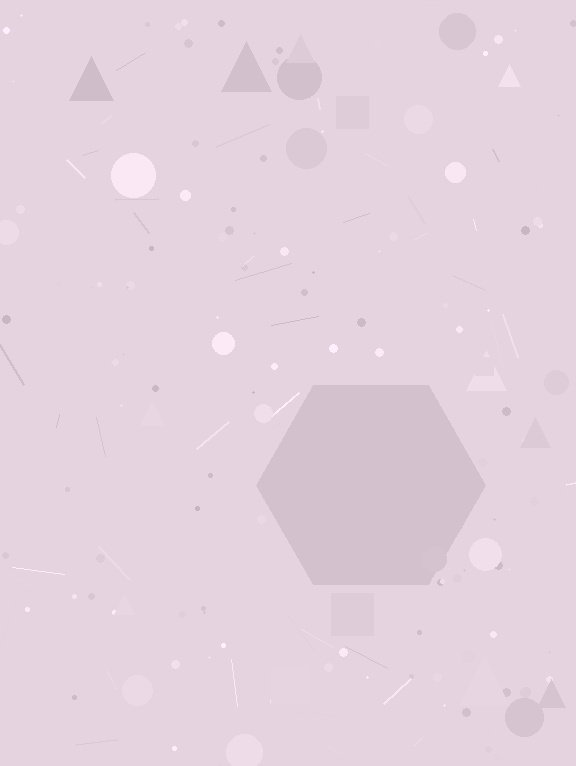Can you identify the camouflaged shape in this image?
The camouflaged shape is a hexagon.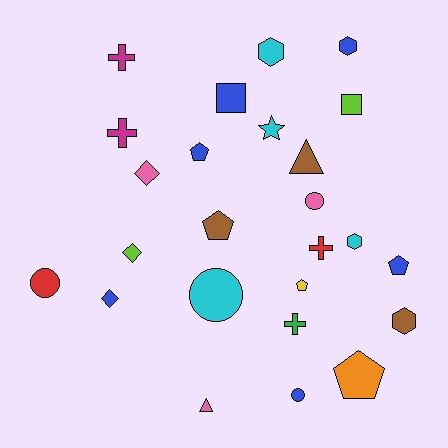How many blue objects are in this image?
There are 6 blue objects.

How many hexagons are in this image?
There are 4 hexagons.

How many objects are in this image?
There are 25 objects.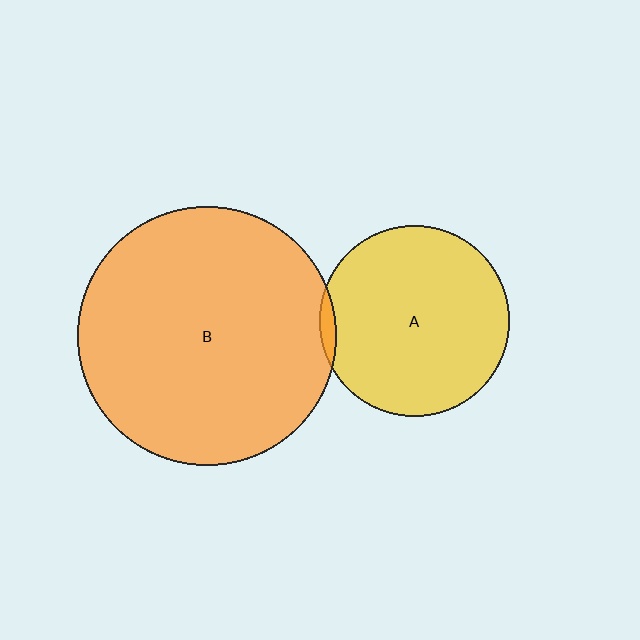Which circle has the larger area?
Circle B (orange).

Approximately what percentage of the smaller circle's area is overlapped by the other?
Approximately 5%.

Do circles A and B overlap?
Yes.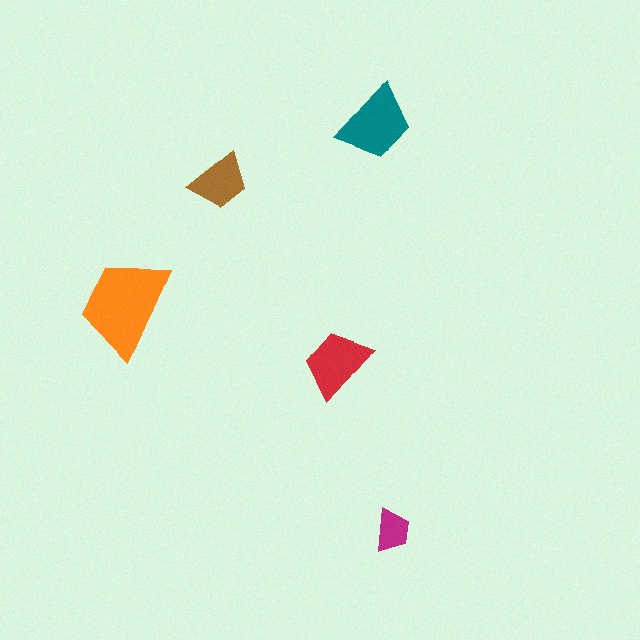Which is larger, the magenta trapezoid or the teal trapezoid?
The teal one.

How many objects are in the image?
There are 5 objects in the image.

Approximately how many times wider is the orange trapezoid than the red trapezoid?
About 1.5 times wider.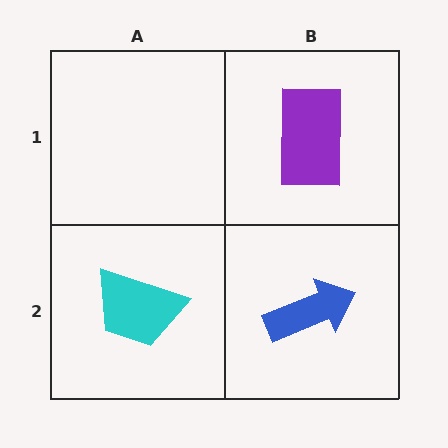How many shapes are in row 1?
1 shape.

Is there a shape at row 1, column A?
No, that cell is empty.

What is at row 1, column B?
A purple rectangle.